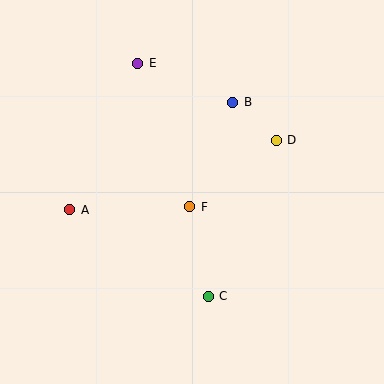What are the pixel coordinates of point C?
Point C is at (208, 296).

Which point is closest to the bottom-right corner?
Point C is closest to the bottom-right corner.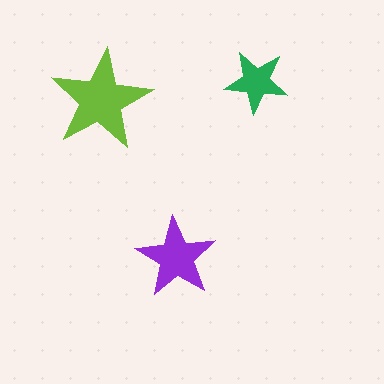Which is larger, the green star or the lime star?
The lime one.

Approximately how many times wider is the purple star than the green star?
About 1.5 times wider.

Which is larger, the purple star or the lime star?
The lime one.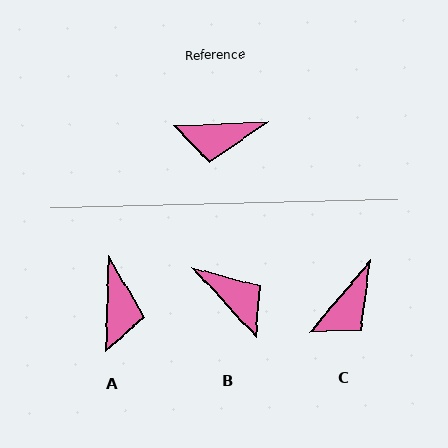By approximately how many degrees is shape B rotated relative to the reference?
Approximately 130 degrees counter-clockwise.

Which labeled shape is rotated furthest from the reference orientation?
B, about 130 degrees away.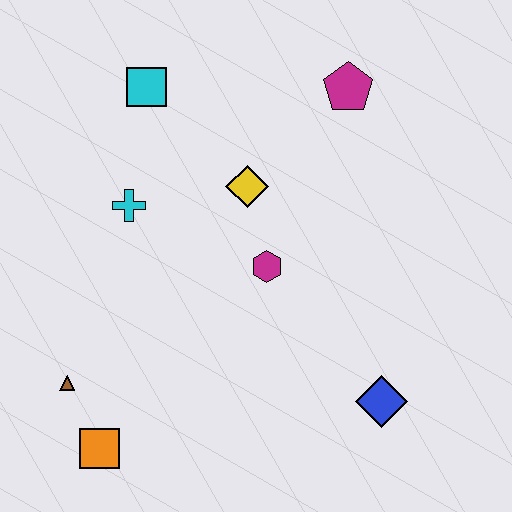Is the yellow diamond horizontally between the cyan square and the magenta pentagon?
Yes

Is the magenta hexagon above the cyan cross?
No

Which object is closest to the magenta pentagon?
The yellow diamond is closest to the magenta pentagon.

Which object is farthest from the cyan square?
The blue diamond is farthest from the cyan square.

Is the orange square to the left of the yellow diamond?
Yes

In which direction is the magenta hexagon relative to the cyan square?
The magenta hexagon is below the cyan square.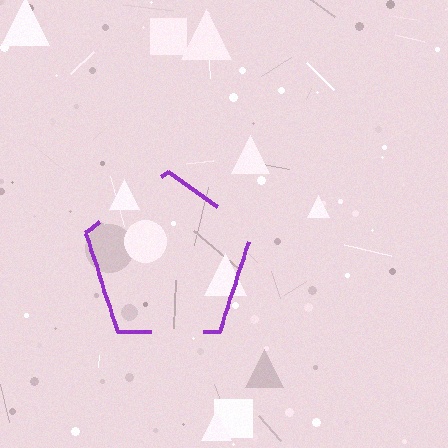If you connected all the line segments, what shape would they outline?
They would outline a pentagon.